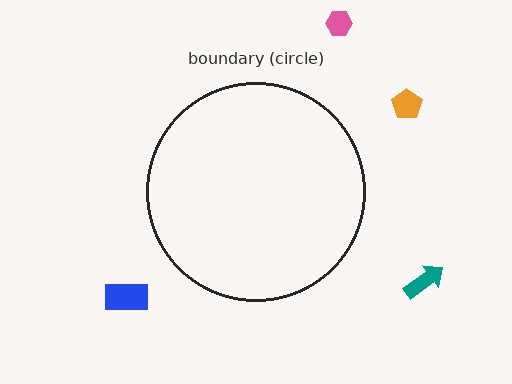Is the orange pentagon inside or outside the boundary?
Outside.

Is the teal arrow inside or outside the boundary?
Outside.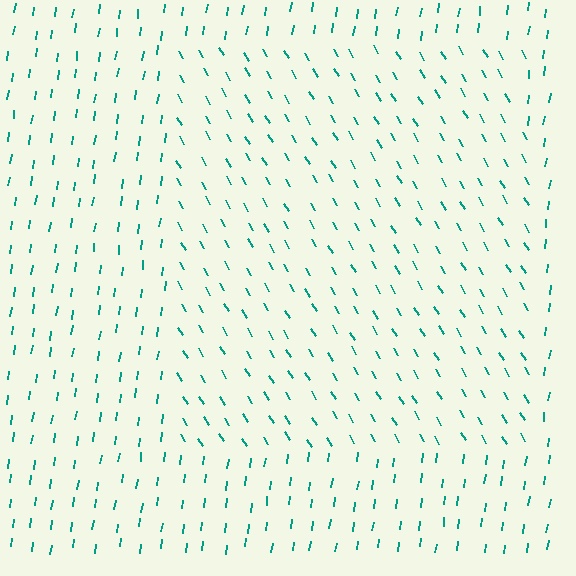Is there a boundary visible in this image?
Yes, there is a texture boundary formed by a change in line orientation.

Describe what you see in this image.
The image is filled with small teal line segments. A rectangle region in the image has lines oriented differently from the surrounding lines, creating a visible texture boundary.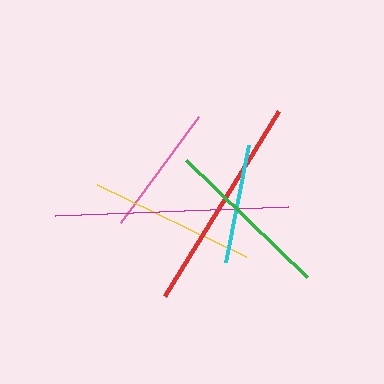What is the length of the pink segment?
The pink segment is approximately 131 pixels long.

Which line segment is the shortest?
The cyan line is the shortest at approximately 119 pixels.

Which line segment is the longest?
The magenta line is the longest at approximately 233 pixels.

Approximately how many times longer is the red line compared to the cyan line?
The red line is approximately 1.8 times the length of the cyan line.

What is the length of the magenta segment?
The magenta segment is approximately 233 pixels long.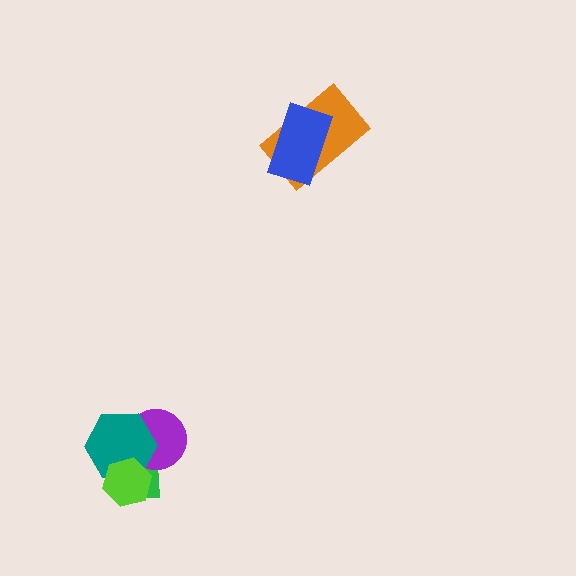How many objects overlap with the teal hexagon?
3 objects overlap with the teal hexagon.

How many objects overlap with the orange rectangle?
1 object overlaps with the orange rectangle.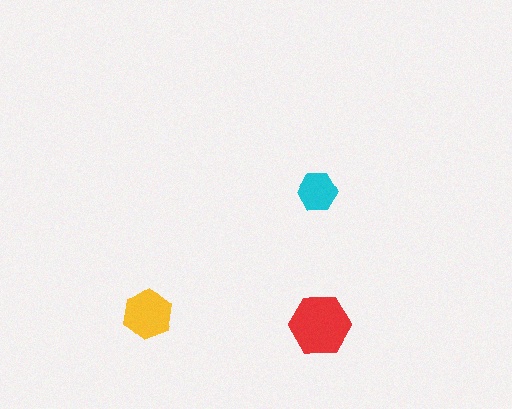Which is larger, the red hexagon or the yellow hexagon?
The red one.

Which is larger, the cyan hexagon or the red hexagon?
The red one.